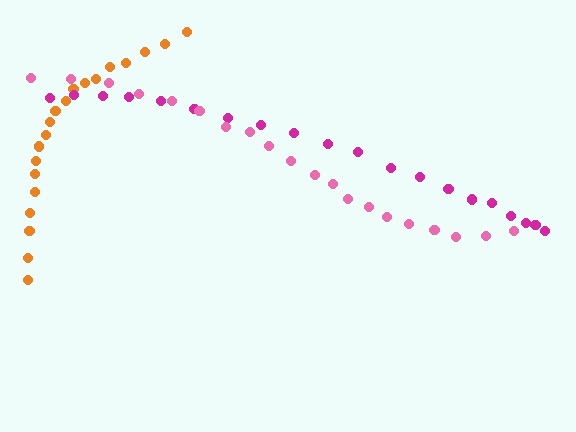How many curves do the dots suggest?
There are 3 distinct paths.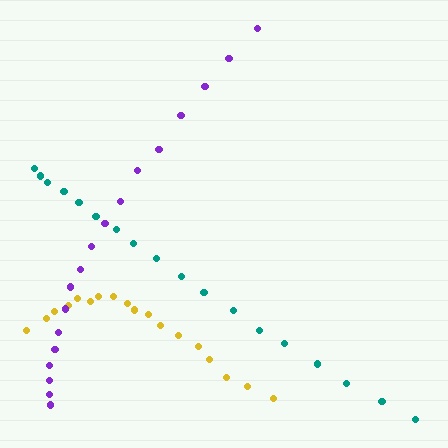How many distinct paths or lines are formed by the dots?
There are 3 distinct paths.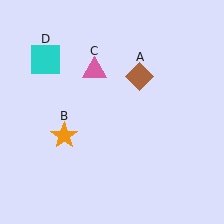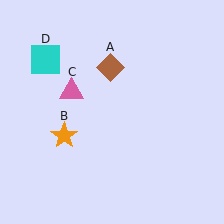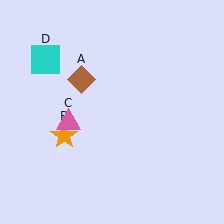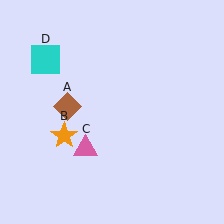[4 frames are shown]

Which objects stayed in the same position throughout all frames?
Orange star (object B) and cyan square (object D) remained stationary.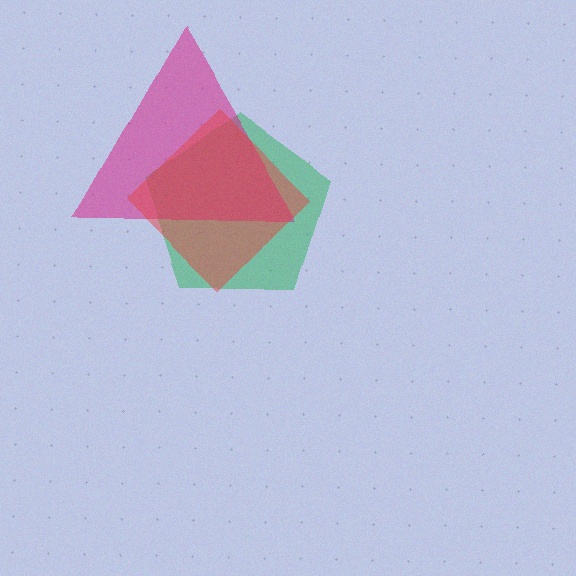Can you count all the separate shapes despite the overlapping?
Yes, there are 3 separate shapes.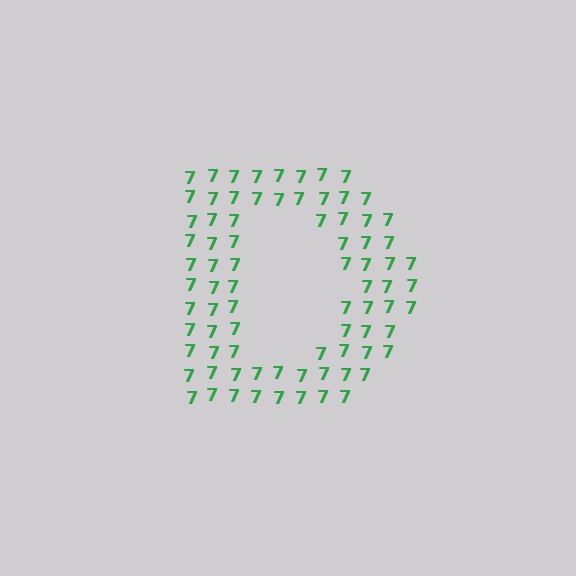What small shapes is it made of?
It is made of small digit 7's.